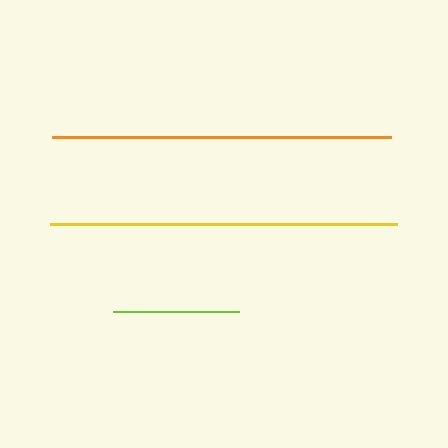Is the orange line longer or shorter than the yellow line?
The yellow line is longer than the orange line.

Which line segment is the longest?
The yellow line is the longest at approximately 347 pixels.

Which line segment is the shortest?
The lime line is the shortest at approximately 126 pixels.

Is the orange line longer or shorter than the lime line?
The orange line is longer than the lime line.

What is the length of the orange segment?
The orange segment is approximately 339 pixels long.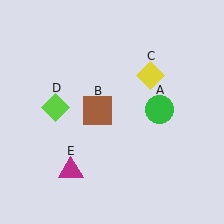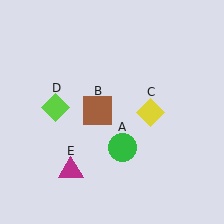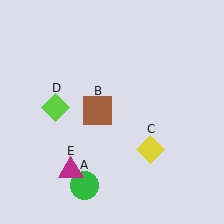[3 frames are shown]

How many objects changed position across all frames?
2 objects changed position: green circle (object A), yellow diamond (object C).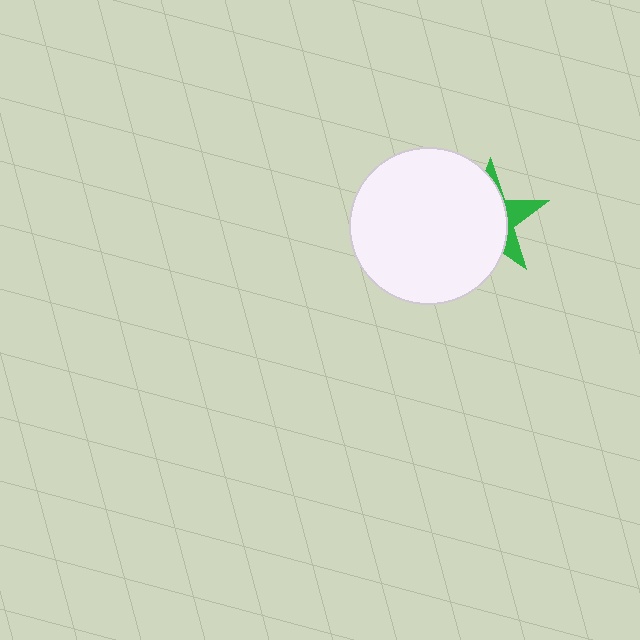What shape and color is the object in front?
The object in front is a white circle.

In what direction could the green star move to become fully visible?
The green star could move right. That would shift it out from behind the white circle entirely.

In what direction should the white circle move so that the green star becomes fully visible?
The white circle should move left. That is the shortest direction to clear the overlap and leave the green star fully visible.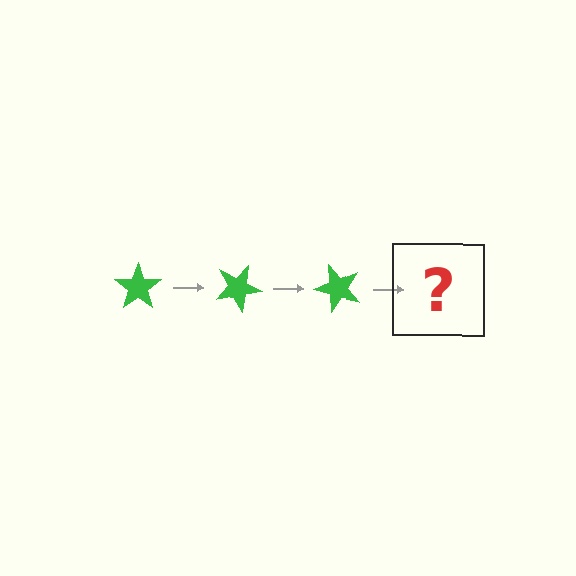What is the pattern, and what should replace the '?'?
The pattern is that the star rotates 25 degrees each step. The '?' should be a green star rotated 75 degrees.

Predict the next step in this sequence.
The next step is a green star rotated 75 degrees.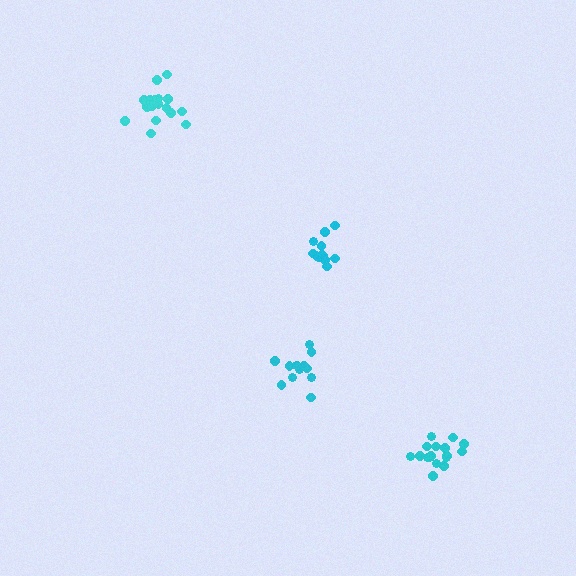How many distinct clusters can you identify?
There are 4 distinct clusters.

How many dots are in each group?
Group 1: 12 dots, Group 2: 17 dots, Group 3: 13 dots, Group 4: 18 dots (60 total).